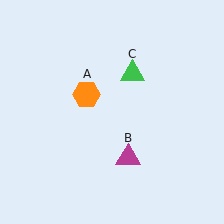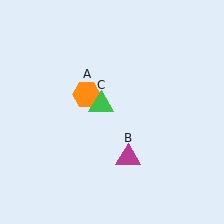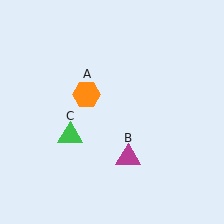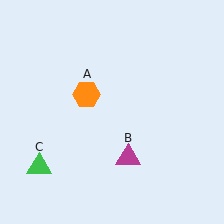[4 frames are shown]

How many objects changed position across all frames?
1 object changed position: green triangle (object C).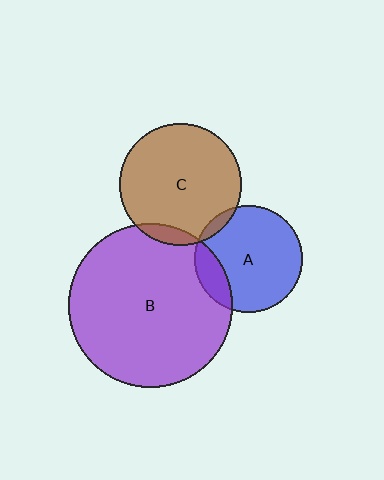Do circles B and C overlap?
Yes.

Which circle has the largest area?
Circle B (purple).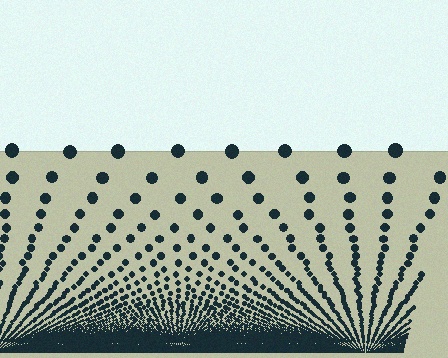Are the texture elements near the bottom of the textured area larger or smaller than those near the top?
Smaller. The gradient is inverted — elements near the bottom are smaller and denser.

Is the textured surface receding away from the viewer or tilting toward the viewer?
The surface appears to tilt toward the viewer. Texture elements get larger and sparser toward the top.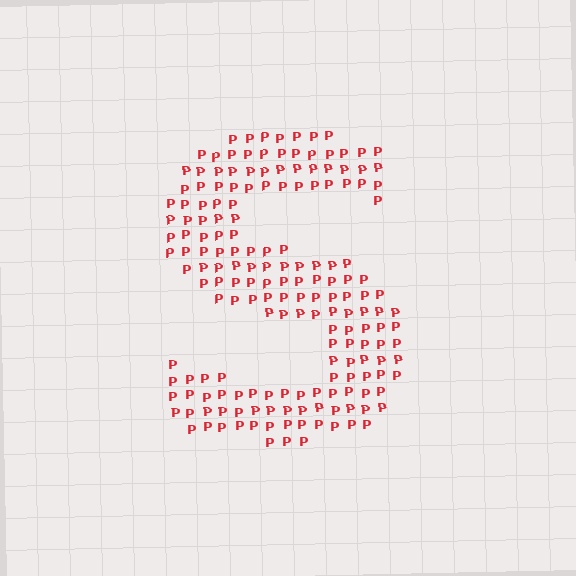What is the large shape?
The large shape is the letter S.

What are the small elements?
The small elements are letter P's.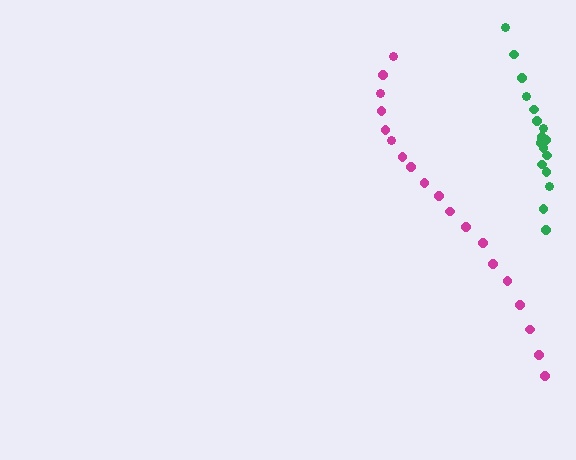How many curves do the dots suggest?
There are 2 distinct paths.